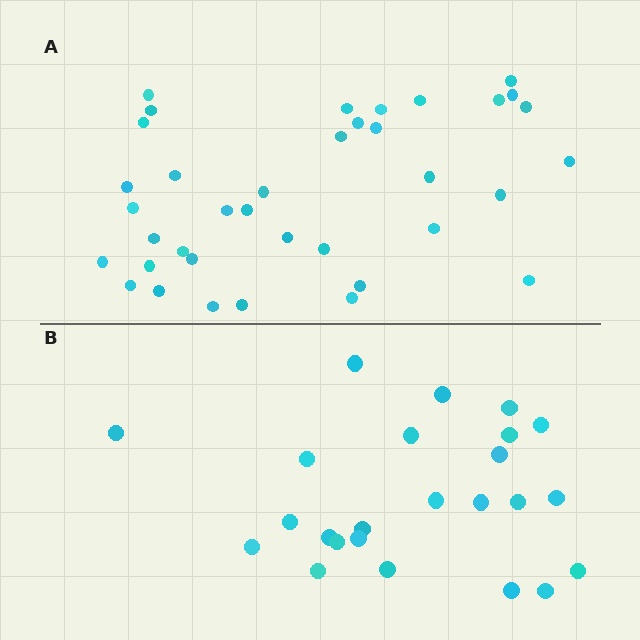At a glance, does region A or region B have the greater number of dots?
Region A (the top region) has more dots.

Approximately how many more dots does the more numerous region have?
Region A has approximately 15 more dots than region B.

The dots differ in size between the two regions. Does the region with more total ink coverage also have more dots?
No. Region B has more total ink coverage because its dots are larger, but region A actually contains more individual dots. Total area can be misleading — the number of items is what matters here.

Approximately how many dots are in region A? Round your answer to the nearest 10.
About 40 dots. (The exact count is 37, which rounds to 40.)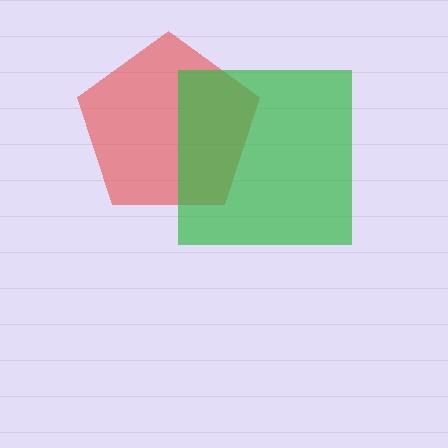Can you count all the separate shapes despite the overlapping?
Yes, there are 2 separate shapes.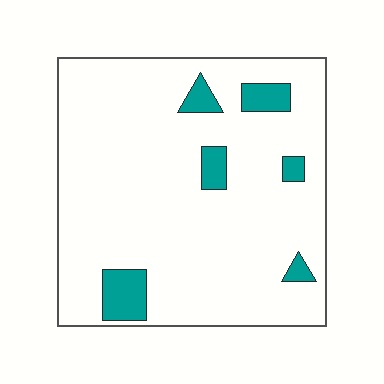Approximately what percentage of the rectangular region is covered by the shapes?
Approximately 10%.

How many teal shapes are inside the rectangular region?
6.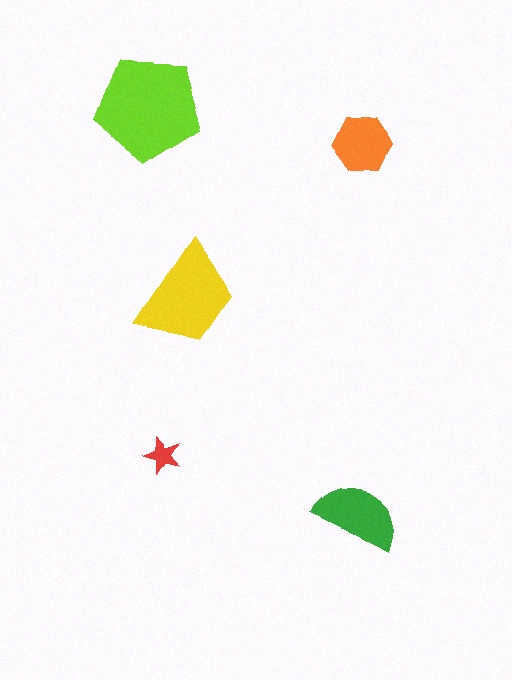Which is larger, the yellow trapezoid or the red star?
The yellow trapezoid.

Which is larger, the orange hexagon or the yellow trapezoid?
The yellow trapezoid.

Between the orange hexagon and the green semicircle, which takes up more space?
The green semicircle.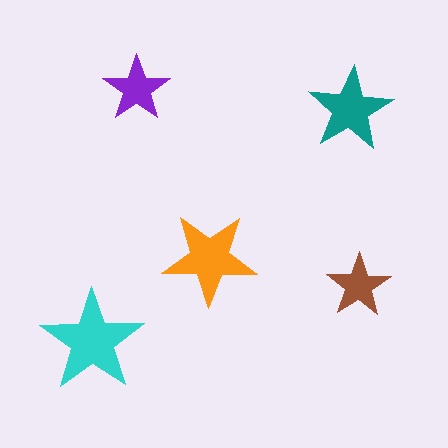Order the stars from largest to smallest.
the cyan one, the orange one, the teal one, the purple one, the brown one.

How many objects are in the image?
There are 5 objects in the image.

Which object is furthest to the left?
The cyan star is leftmost.